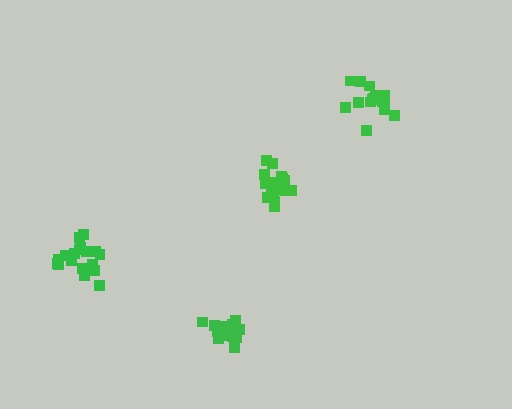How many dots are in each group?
Group 1: 17 dots, Group 2: 18 dots, Group 3: 16 dots, Group 4: 16 dots (67 total).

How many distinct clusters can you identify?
There are 4 distinct clusters.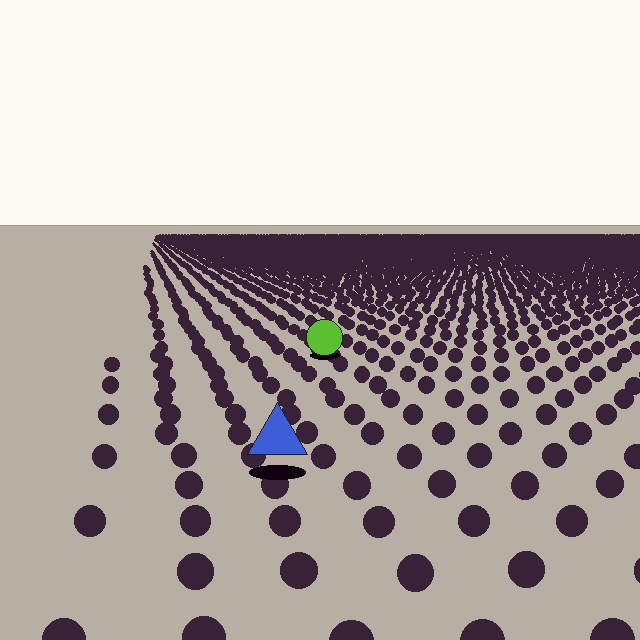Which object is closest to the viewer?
The blue triangle is closest. The texture marks near it are larger and more spread out.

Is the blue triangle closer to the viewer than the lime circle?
Yes. The blue triangle is closer — you can tell from the texture gradient: the ground texture is coarser near it.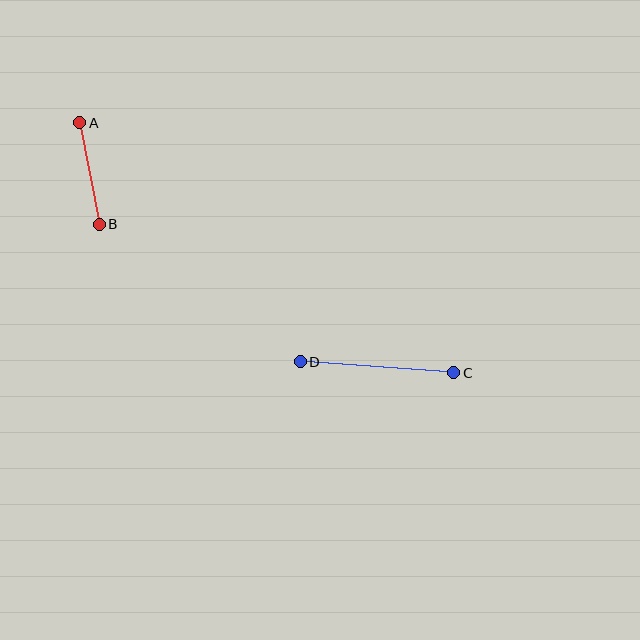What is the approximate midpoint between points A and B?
The midpoint is at approximately (90, 174) pixels.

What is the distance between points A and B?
The distance is approximately 103 pixels.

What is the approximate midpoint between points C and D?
The midpoint is at approximately (377, 367) pixels.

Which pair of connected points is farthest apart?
Points C and D are farthest apart.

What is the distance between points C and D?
The distance is approximately 154 pixels.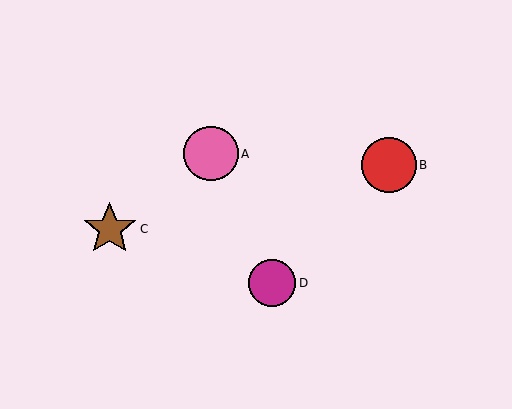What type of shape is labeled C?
Shape C is a brown star.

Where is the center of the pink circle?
The center of the pink circle is at (211, 154).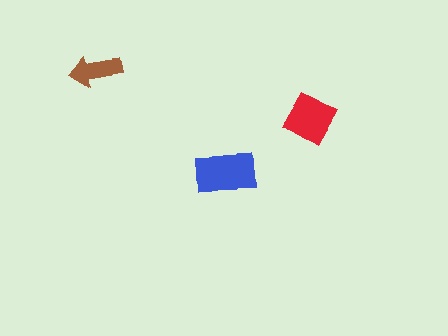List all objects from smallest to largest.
The brown arrow, the red diamond, the blue rectangle.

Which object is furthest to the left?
The brown arrow is leftmost.